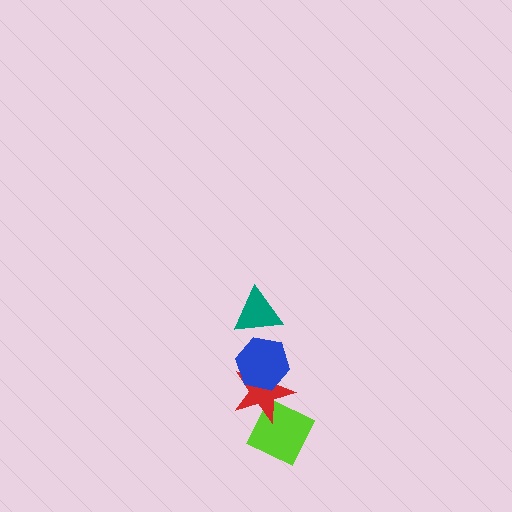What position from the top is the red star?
The red star is 3rd from the top.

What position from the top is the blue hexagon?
The blue hexagon is 2nd from the top.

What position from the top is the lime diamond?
The lime diamond is 4th from the top.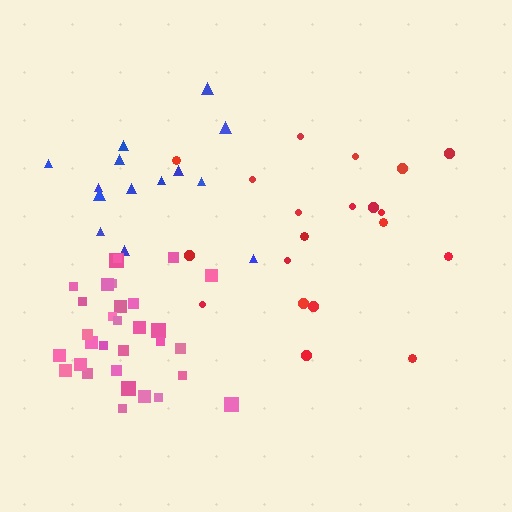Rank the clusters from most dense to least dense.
pink, blue, red.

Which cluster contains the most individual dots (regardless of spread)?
Pink (31).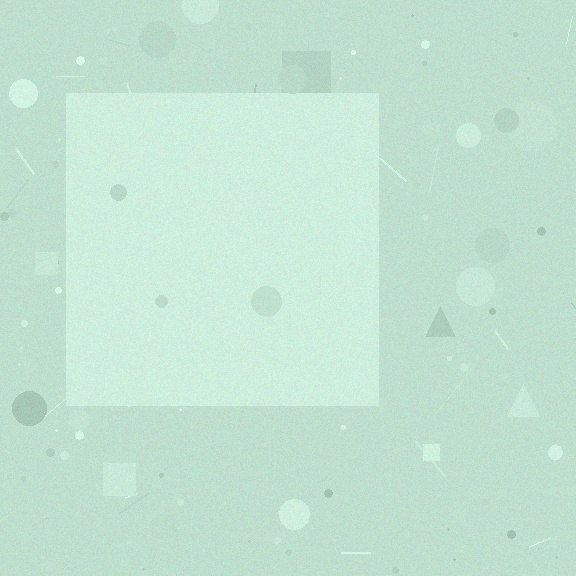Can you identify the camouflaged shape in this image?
The camouflaged shape is a square.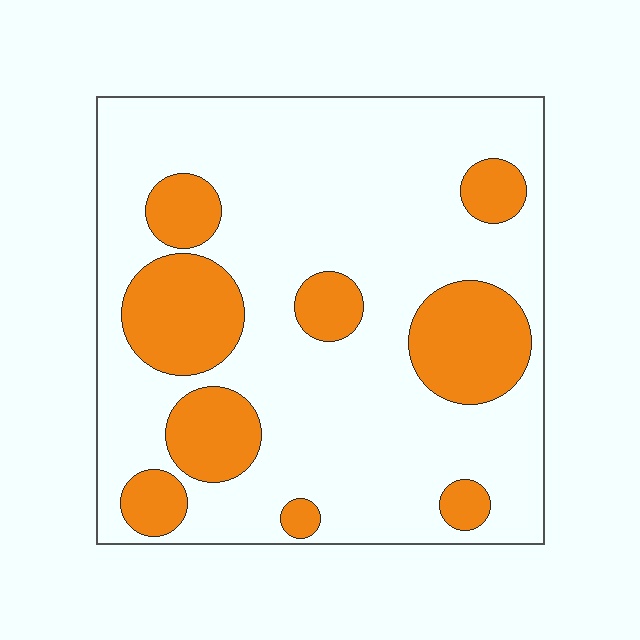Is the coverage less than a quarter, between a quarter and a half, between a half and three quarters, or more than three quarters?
Between a quarter and a half.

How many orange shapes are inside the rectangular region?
9.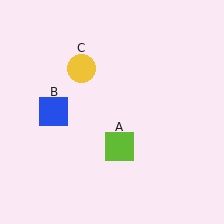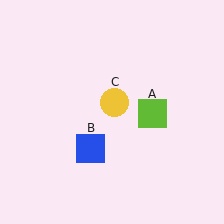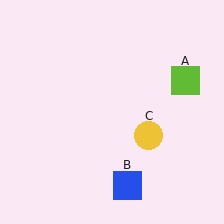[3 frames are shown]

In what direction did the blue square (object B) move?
The blue square (object B) moved down and to the right.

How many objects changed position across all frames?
3 objects changed position: lime square (object A), blue square (object B), yellow circle (object C).